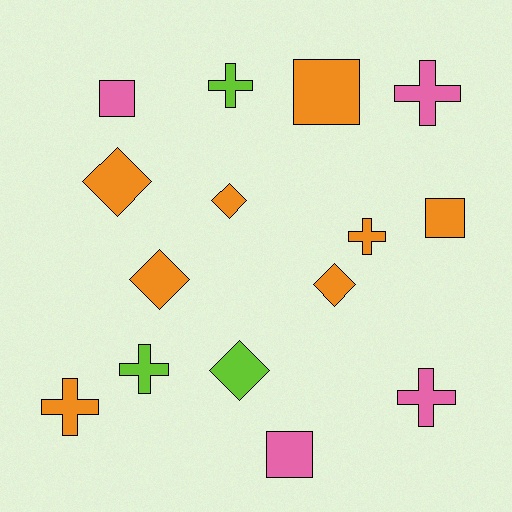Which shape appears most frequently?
Cross, with 6 objects.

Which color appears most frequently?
Orange, with 8 objects.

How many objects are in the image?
There are 15 objects.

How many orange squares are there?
There are 2 orange squares.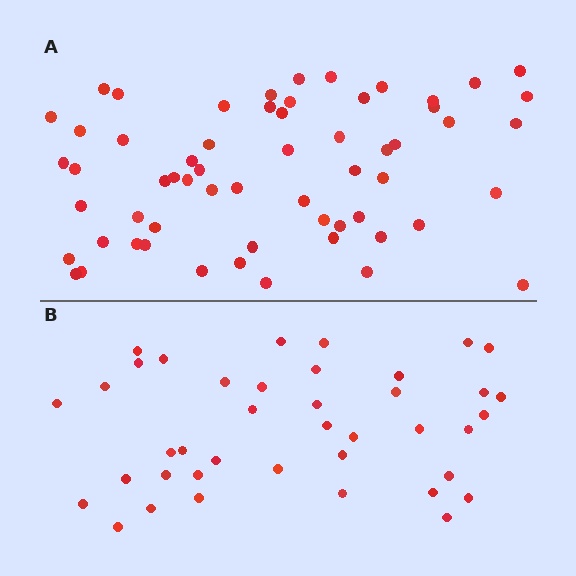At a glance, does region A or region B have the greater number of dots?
Region A (the top region) has more dots.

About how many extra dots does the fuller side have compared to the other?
Region A has approximately 20 more dots than region B.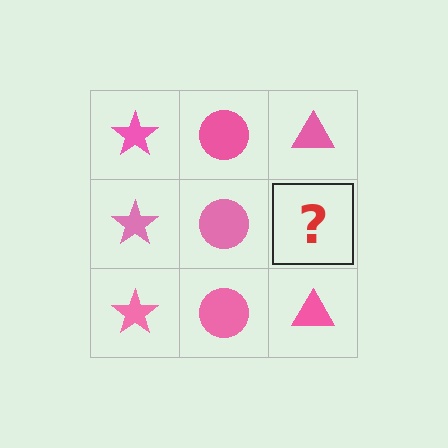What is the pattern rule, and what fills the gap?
The rule is that each column has a consistent shape. The gap should be filled with a pink triangle.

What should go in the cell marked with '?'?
The missing cell should contain a pink triangle.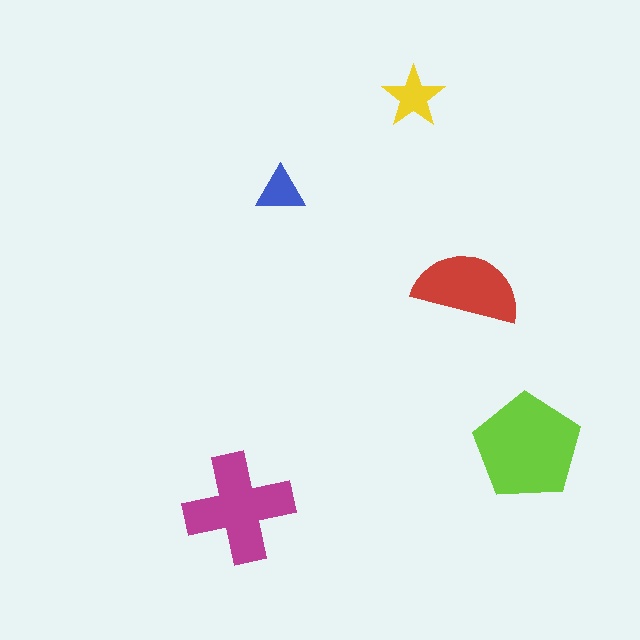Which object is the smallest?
The blue triangle.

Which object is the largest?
The lime pentagon.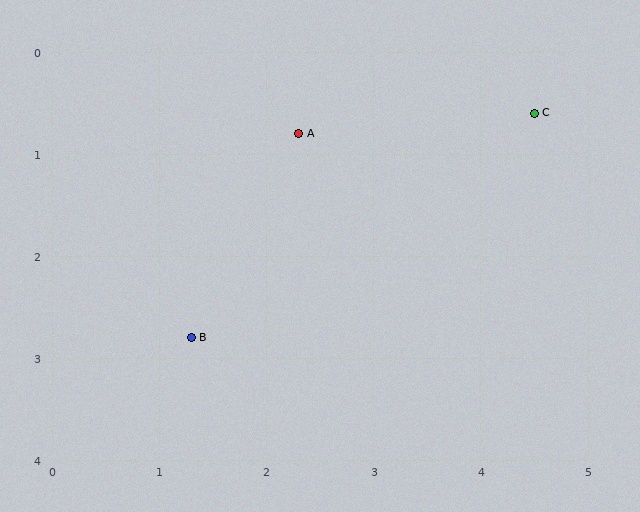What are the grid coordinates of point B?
Point B is at approximately (1.3, 2.8).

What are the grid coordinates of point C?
Point C is at approximately (4.5, 0.6).